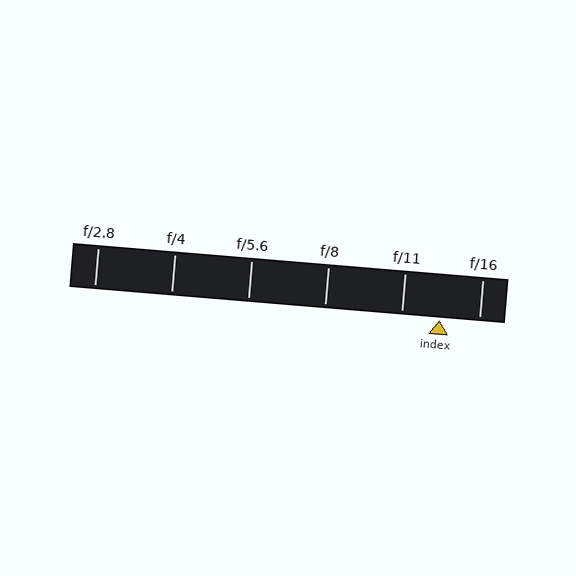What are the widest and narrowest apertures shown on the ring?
The widest aperture shown is f/2.8 and the narrowest is f/16.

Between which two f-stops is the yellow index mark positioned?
The index mark is between f/11 and f/16.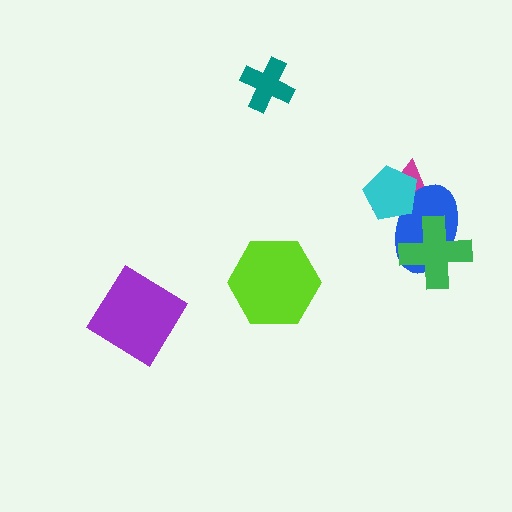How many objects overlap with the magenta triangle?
3 objects overlap with the magenta triangle.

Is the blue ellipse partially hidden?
Yes, it is partially covered by another shape.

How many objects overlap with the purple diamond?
0 objects overlap with the purple diamond.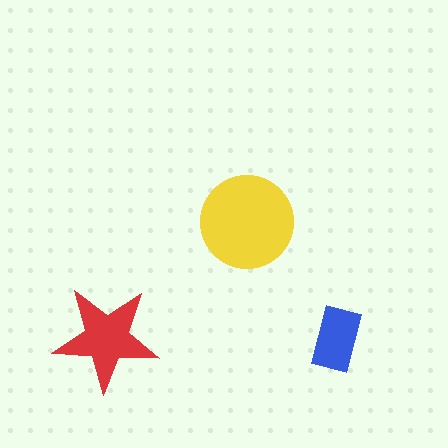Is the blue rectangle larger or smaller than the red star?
Smaller.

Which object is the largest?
The yellow circle.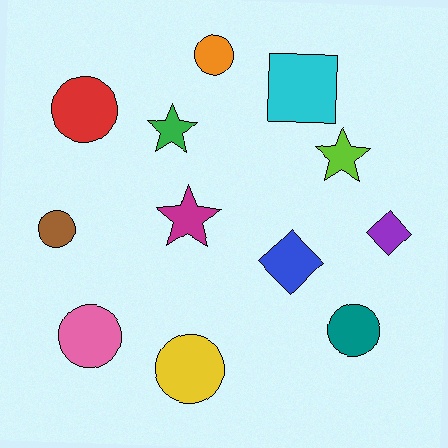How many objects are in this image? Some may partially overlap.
There are 12 objects.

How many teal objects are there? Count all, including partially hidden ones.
There is 1 teal object.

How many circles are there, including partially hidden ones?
There are 6 circles.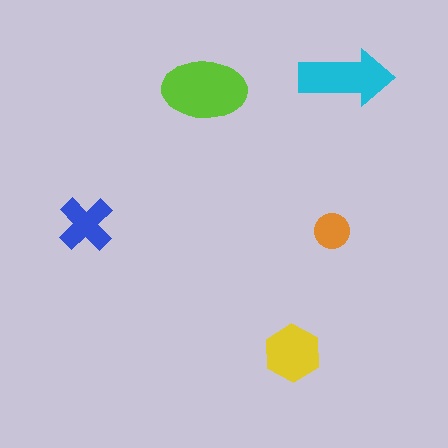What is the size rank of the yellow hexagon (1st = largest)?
3rd.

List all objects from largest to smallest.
The lime ellipse, the cyan arrow, the yellow hexagon, the blue cross, the orange circle.